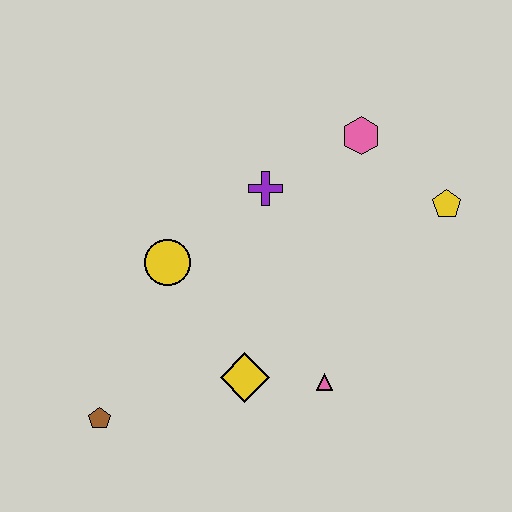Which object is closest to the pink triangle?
The yellow diamond is closest to the pink triangle.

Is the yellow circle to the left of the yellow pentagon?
Yes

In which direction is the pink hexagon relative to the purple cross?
The pink hexagon is to the right of the purple cross.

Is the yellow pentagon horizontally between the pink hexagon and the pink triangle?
No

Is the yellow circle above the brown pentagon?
Yes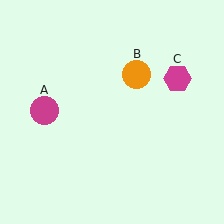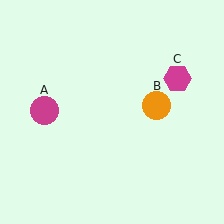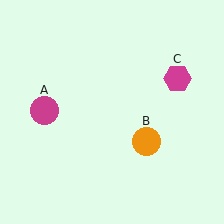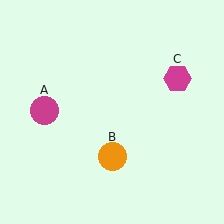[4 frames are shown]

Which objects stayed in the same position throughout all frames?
Magenta circle (object A) and magenta hexagon (object C) remained stationary.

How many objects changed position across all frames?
1 object changed position: orange circle (object B).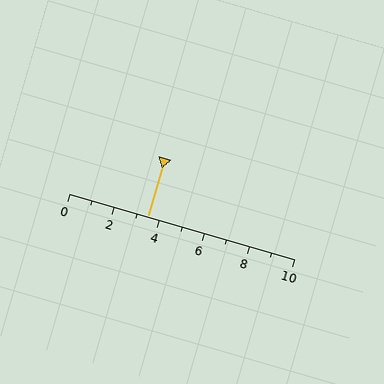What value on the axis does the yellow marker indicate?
The marker indicates approximately 3.5.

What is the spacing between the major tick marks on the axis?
The major ticks are spaced 2 apart.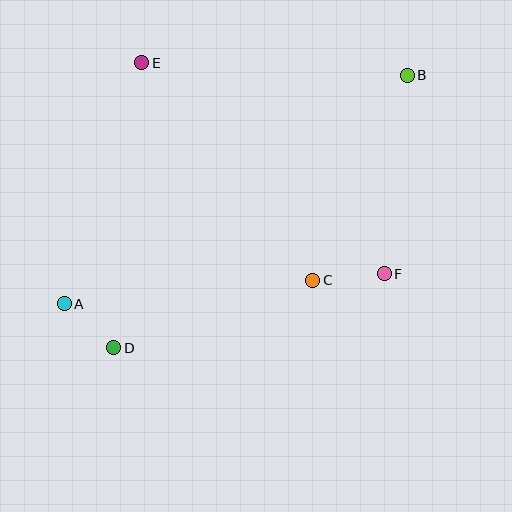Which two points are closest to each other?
Points A and D are closest to each other.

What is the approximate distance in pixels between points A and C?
The distance between A and C is approximately 249 pixels.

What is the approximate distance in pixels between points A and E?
The distance between A and E is approximately 253 pixels.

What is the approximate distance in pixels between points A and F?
The distance between A and F is approximately 321 pixels.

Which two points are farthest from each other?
Points A and B are farthest from each other.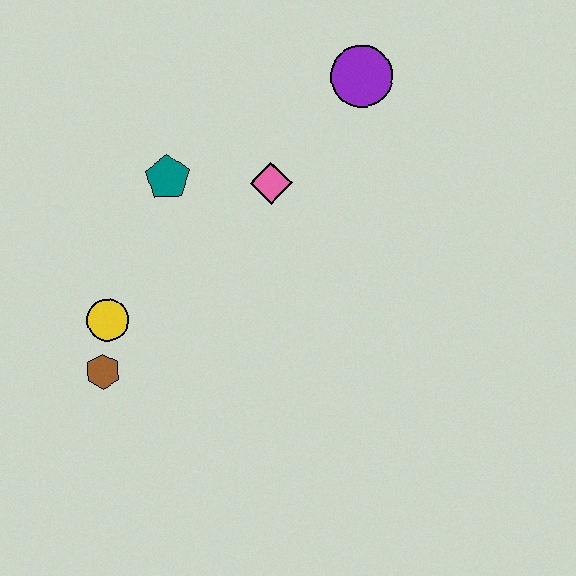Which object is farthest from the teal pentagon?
The purple circle is farthest from the teal pentagon.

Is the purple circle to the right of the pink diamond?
Yes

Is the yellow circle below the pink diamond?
Yes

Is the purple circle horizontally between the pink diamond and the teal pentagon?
No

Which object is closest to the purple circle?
The pink diamond is closest to the purple circle.